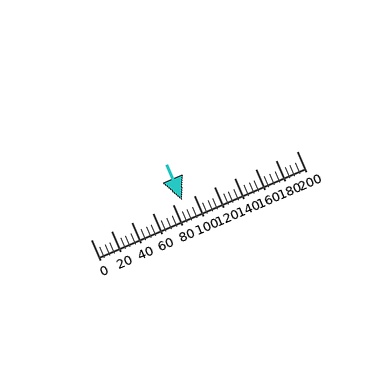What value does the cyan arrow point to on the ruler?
The cyan arrow points to approximately 89.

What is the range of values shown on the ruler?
The ruler shows values from 0 to 200.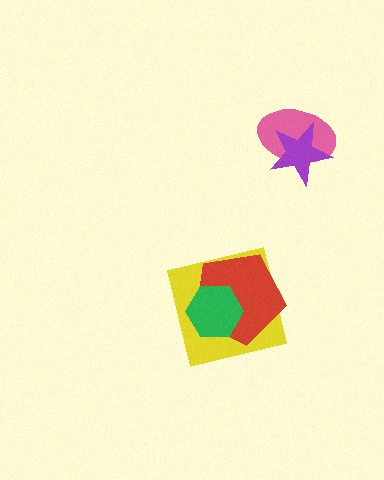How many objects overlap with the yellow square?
2 objects overlap with the yellow square.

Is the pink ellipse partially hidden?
Yes, it is partially covered by another shape.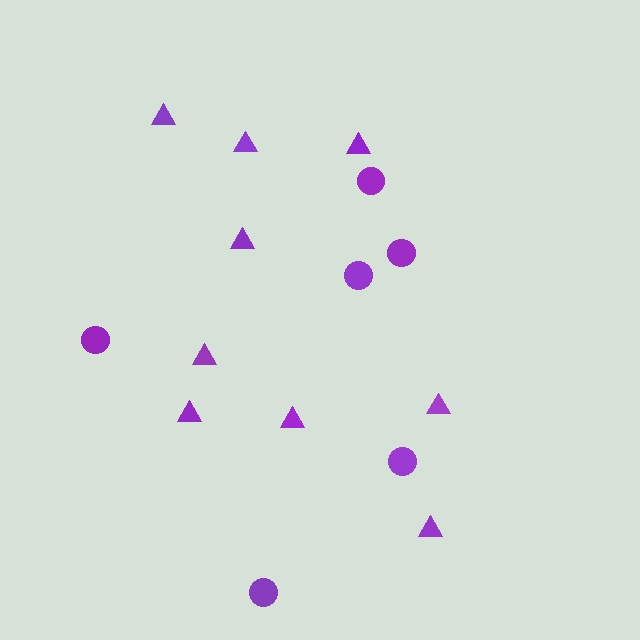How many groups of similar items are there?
There are 2 groups: one group of triangles (9) and one group of circles (6).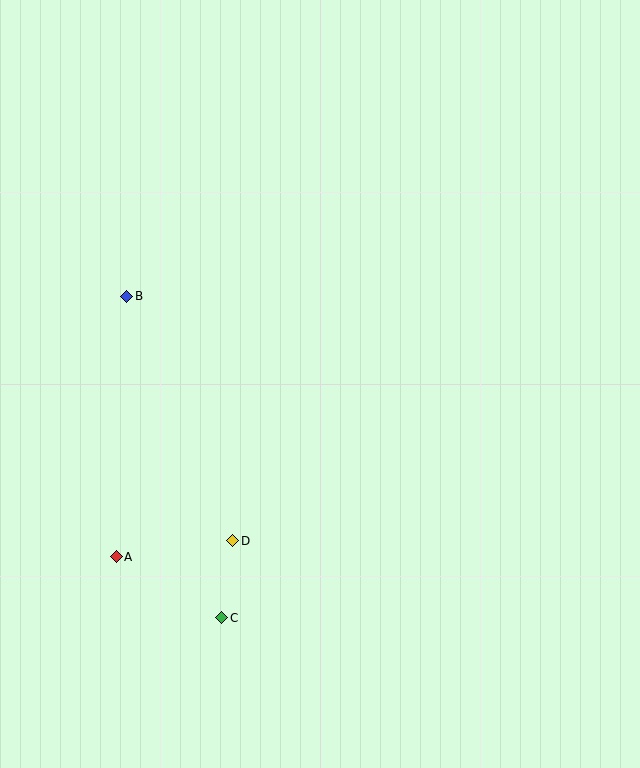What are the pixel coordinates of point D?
Point D is at (233, 541).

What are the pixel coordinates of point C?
Point C is at (222, 618).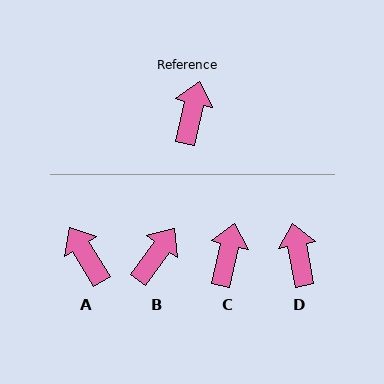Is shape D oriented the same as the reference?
No, it is off by about 24 degrees.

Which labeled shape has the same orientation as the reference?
C.